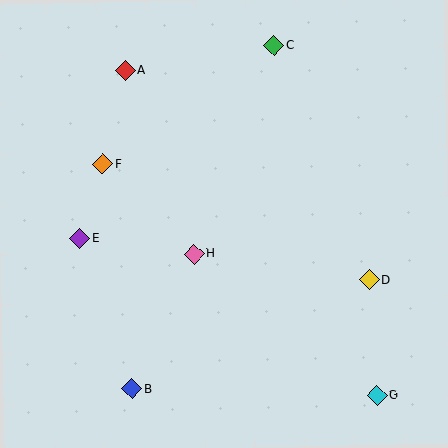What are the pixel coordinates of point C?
Point C is at (274, 45).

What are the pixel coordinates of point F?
Point F is at (102, 164).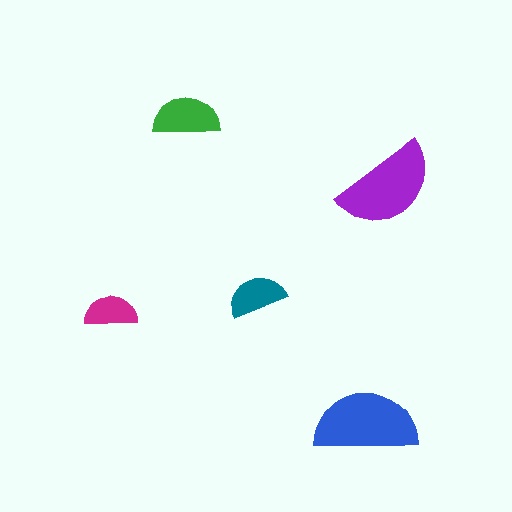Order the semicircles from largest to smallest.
the blue one, the purple one, the green one, the teal one, the magenta one.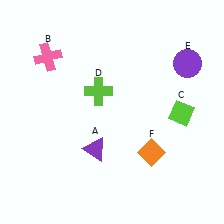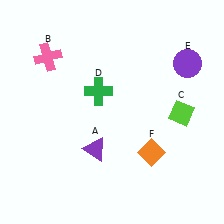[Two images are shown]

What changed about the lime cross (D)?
In Image 1, D is lime. In Image 2, it changed to green.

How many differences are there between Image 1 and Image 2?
There is 1 difference between the two images.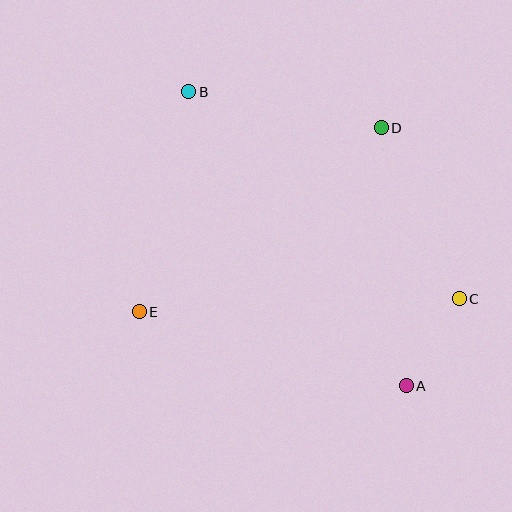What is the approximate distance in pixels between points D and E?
The distance between D and E is approximately 304 pixels.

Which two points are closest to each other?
Points A and C are closest to each other.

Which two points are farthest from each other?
Points A and B are farthest from each other.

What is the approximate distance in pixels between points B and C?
The distance between B and C is approximately 340 pixels.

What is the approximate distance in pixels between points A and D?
The distance between A and D is approximately 259 pixels.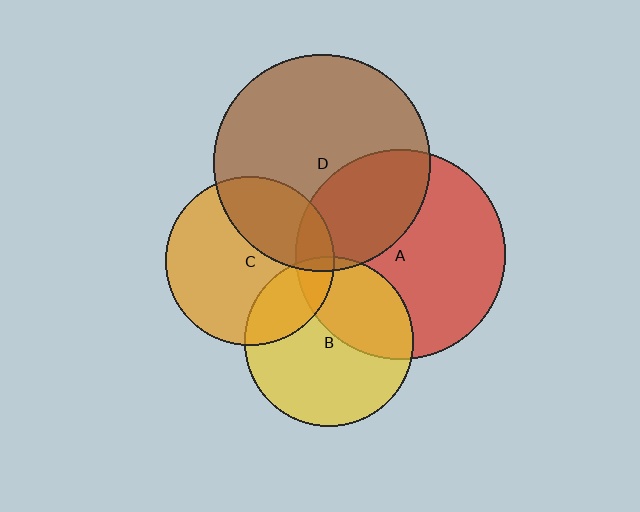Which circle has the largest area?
Circle D (brown).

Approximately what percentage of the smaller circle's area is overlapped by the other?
Approximately 15%.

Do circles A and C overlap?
Yes.